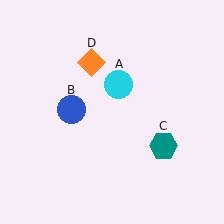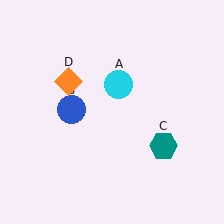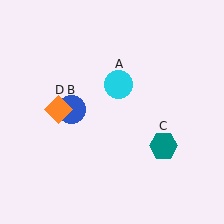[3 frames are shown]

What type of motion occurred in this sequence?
The orange diamond (object D) rotated counterclockwise around the center of the scene.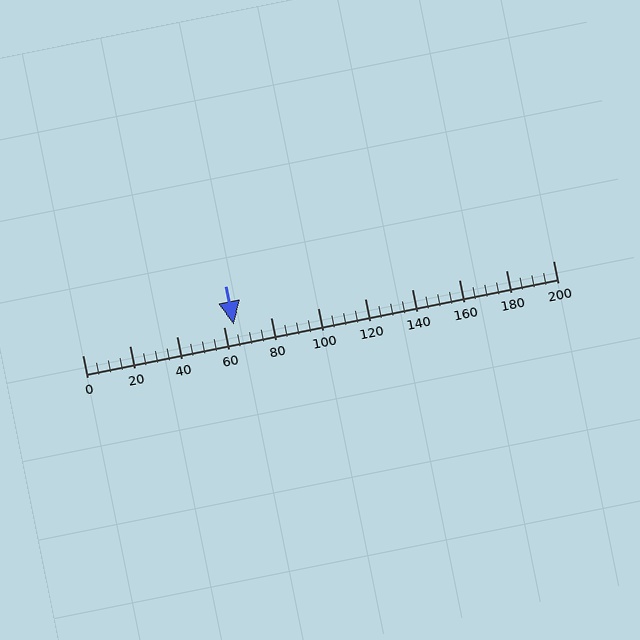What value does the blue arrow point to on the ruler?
The blue arrow points to approximately 64.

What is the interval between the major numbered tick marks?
The major tick marks are spaced 20 units apart.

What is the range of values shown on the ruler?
The ruler shows values from 0 to 200.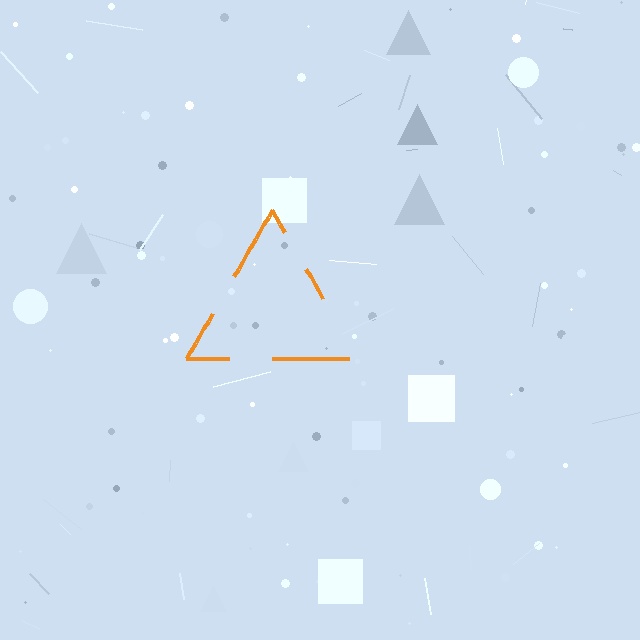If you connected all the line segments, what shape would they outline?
They would outline a triangle.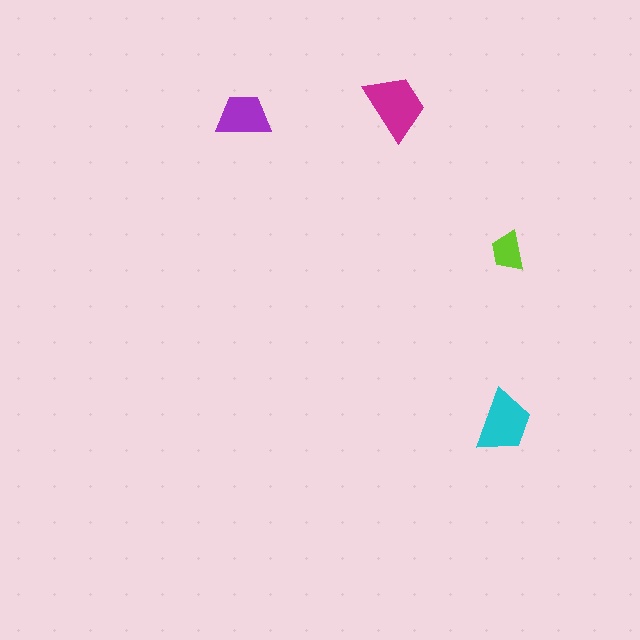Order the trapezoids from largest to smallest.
the magenta one, the cyan one, the purple one, the lime one.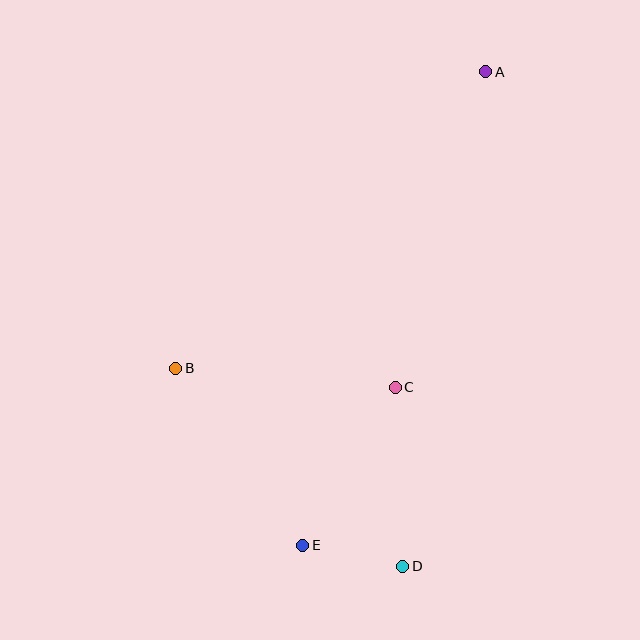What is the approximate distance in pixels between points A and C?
The distance between A and C is approximately 328 pixels.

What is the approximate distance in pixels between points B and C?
The distance between B and C is approximately 220 pixels.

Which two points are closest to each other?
Points D and E are closest to each other.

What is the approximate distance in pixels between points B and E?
The distance between B and E is approximately 218 pixels.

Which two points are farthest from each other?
Points A and E are farthest from each other.